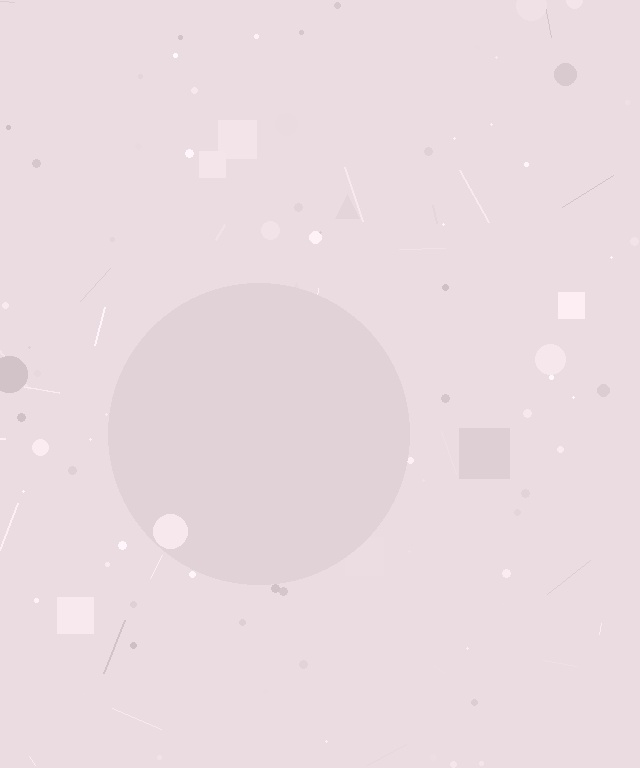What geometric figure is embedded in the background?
A circle is embedded in the background.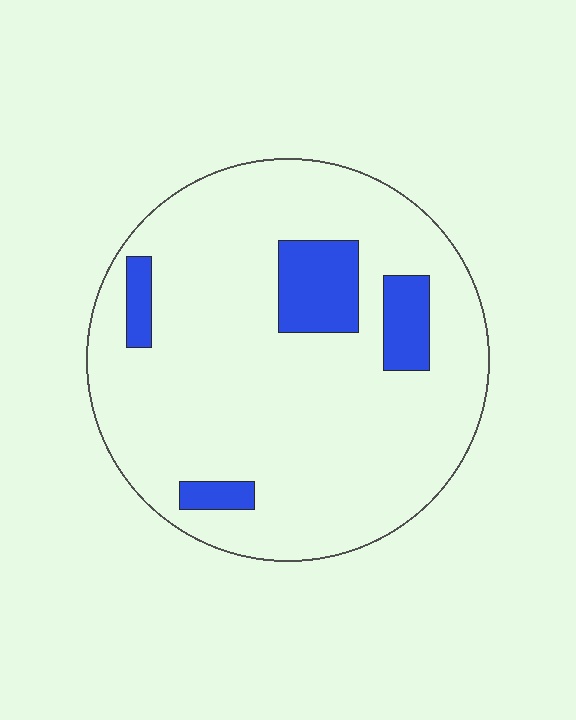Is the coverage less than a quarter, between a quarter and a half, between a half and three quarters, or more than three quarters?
Less than a quarter.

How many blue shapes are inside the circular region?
4.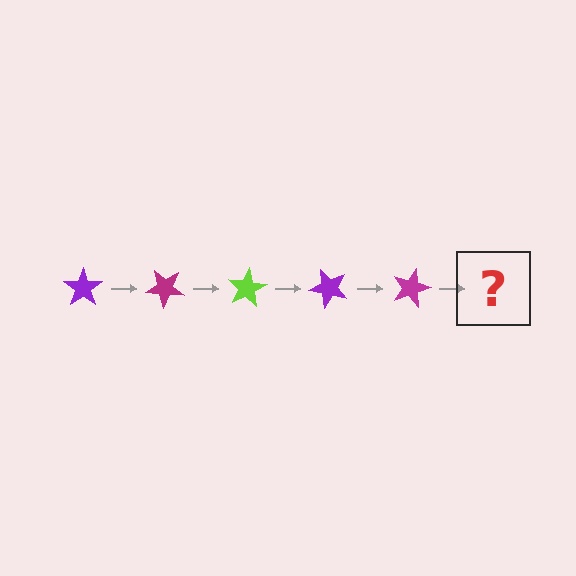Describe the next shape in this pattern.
It should be a lime star, rotated 200 degrees from the start.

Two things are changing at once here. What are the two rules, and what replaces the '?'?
The two rules are that it rotates 40 degrees each step and the color cycles through purple, magenta, and lime. The '?' should be a lime star, rotated 200 degrees from the start.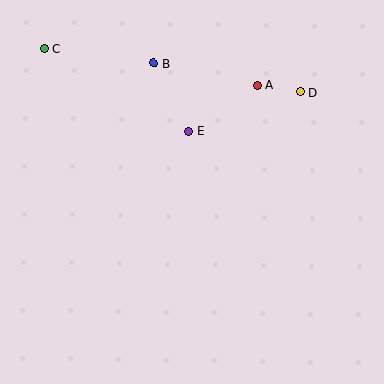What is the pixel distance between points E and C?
The distance between E and C is 167 pixels.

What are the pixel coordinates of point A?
Point A is at (258, 85).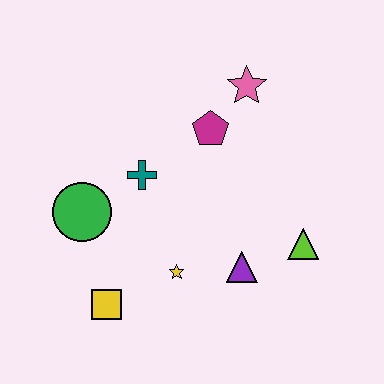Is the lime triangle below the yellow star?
No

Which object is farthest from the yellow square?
The pink star is farthest from the yellow square.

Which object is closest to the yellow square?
The yellow star is closest to the yellow square.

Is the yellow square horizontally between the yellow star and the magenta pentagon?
No